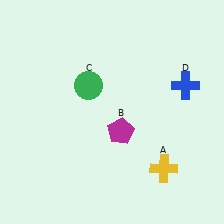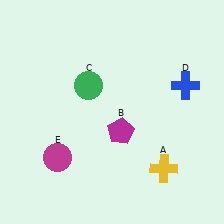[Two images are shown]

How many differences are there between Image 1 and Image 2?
There is 1 difference between the two images.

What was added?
A magenta circle (E) was added in Image 2.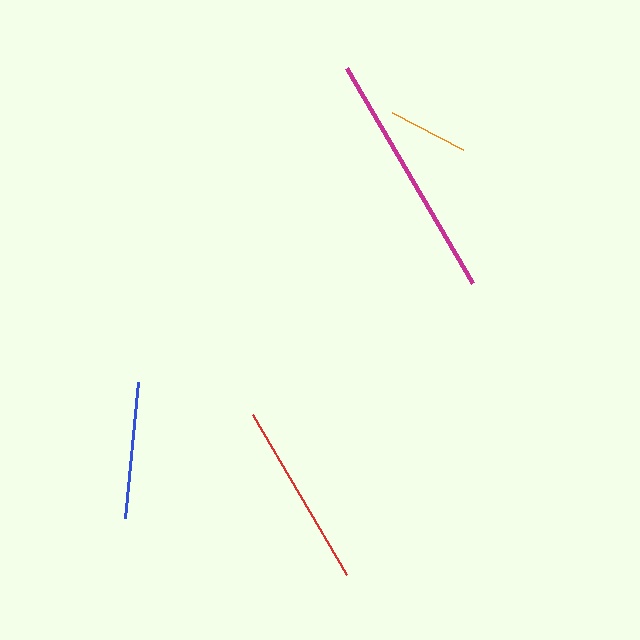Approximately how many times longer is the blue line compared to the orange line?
The blue line is approximately 1.7 times the length of the orange line.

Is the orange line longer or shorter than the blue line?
The blue line is longer than the orange line.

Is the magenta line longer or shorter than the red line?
The magenta line is longer than the red line.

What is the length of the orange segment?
The orange segment is approximately 79 pixels long.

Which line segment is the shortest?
The orange line is the shortest at approximately 79 pixels.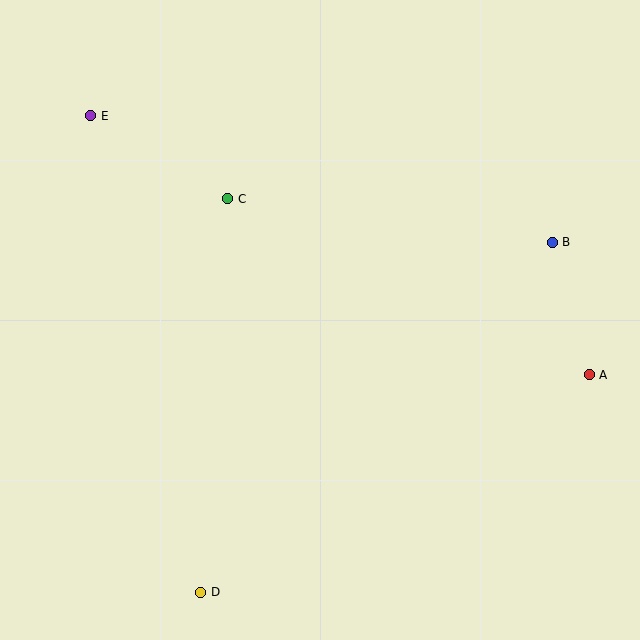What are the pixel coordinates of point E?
Point E is at (91, 116).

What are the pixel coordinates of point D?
Point D is at (201, 592).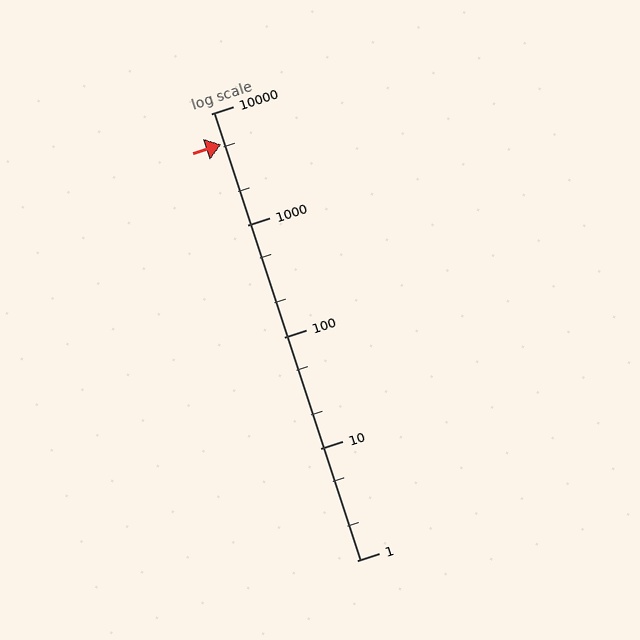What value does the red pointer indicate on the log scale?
The pointer indicates approximately 5300.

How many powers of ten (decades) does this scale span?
The scale spans 4 decades, from 1 to 10000.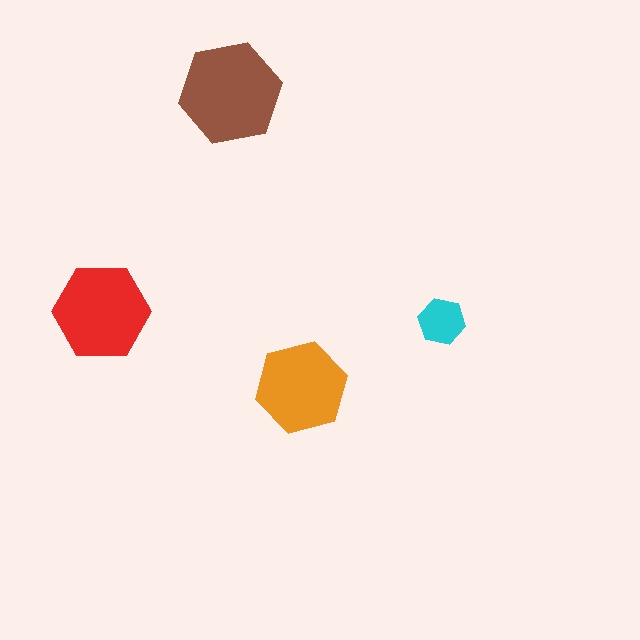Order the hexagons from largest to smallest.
the brown one, the red one, the orange one, the cyan one.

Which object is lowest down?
The orange hexagon is bottommost.